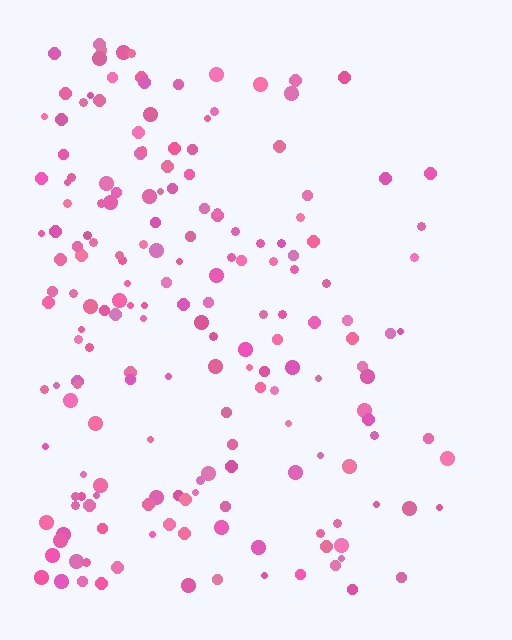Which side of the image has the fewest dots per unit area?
The right.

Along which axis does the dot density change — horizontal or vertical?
Horizontal.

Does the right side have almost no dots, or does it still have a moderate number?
Still a moderate number, just noticeably fewer than the left.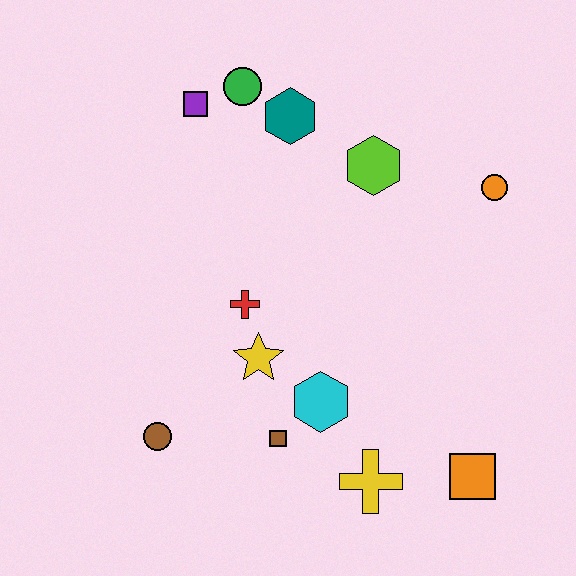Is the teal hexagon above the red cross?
Yes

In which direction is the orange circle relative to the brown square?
The orange circle is above the brown square.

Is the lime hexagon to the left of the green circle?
No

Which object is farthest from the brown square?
The green circle is farthest from the brown square.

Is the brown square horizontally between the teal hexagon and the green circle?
Yes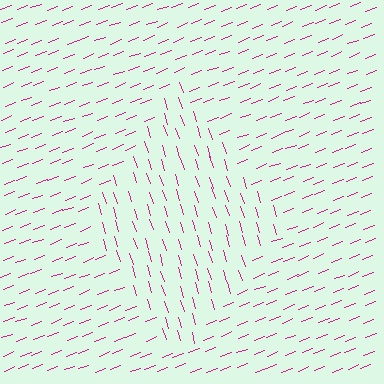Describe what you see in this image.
The image is filled with small magenta line segments. A diamond region in the image has lines oriented differently from the surrounding lines, creating a visible texture boundary.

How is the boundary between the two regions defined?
The boundary is defined purely by a change in line orientation (approximately 86 degrees difference). All lines are the same color and thickness.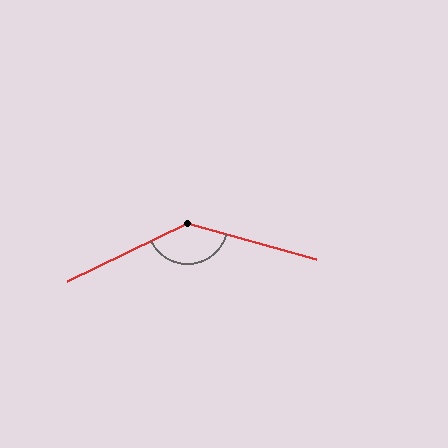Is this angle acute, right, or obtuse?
It is obtuse.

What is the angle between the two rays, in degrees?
Approximately 138 degrees.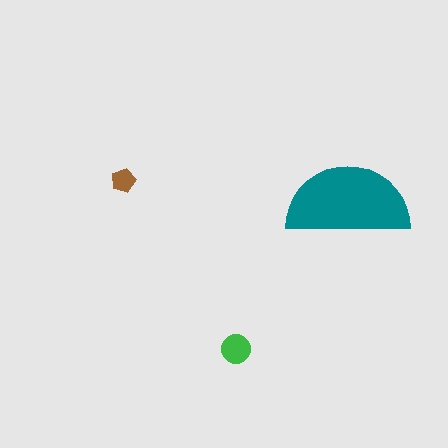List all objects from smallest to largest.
The brown pentagon, the green circle, the teal semicircle.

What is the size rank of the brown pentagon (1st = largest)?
3rd.